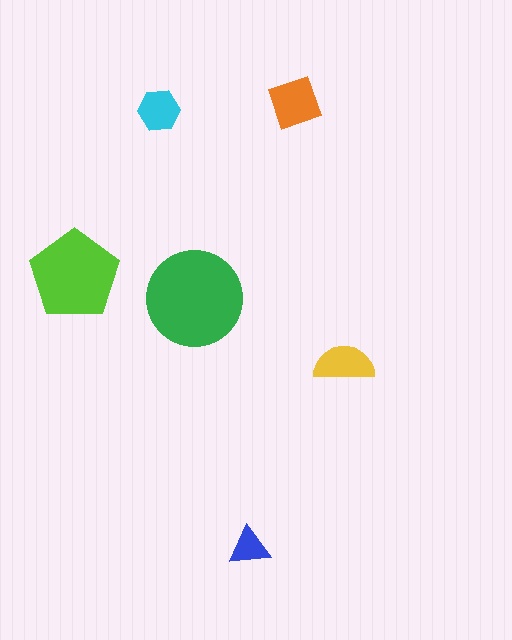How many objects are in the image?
There are 6 objects in the image.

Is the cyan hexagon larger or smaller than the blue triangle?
Larger.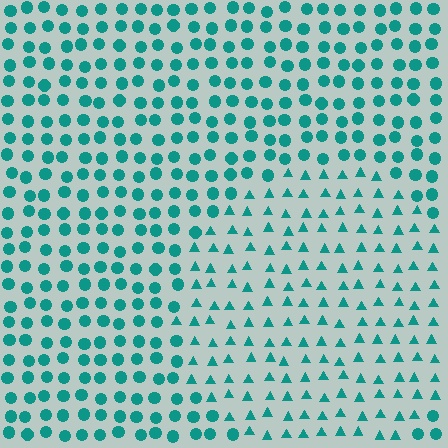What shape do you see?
I see a circle.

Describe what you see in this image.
The image is filled with small teal elements arranged in a uniform grid. A circle-shaped region contains triangles, while the surrounding area contains circles. The boundary is defined purely by the change in element shape.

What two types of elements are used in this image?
The image uses triangles inside the circle region and circles outside it.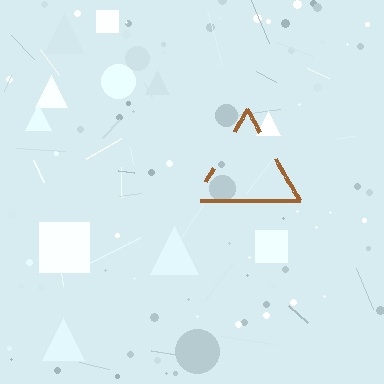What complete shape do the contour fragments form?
The contour fragments form a triangle.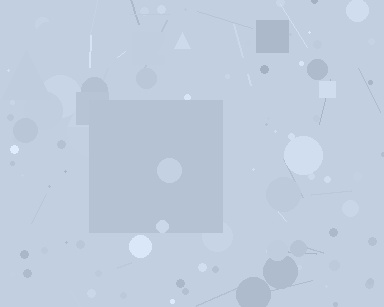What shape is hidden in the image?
A square is hidden in the image.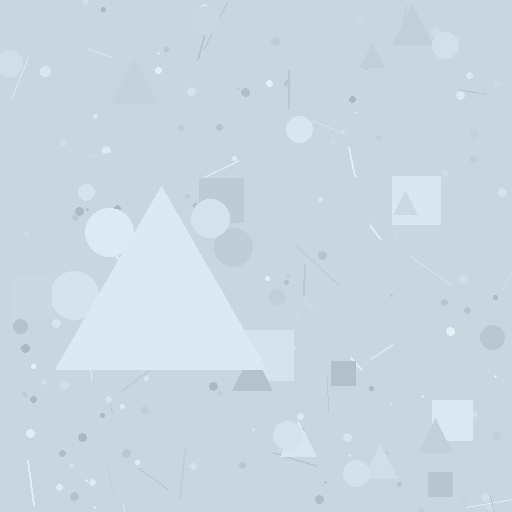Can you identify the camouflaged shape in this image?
The camouflaged shape is a triangle.